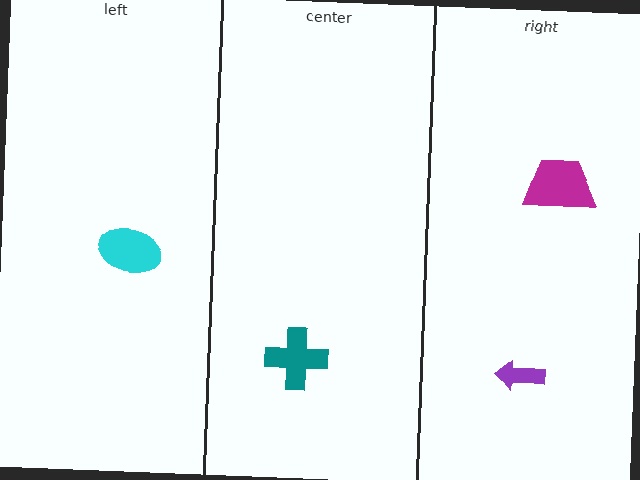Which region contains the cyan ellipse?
The left region.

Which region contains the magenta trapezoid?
The right region.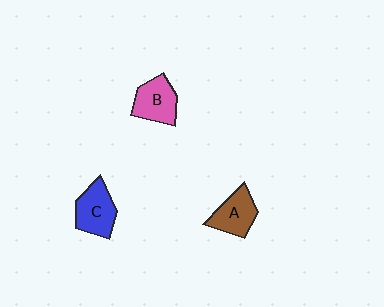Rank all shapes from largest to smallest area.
From largest to smallest: C (blue), B (pink), A (brown).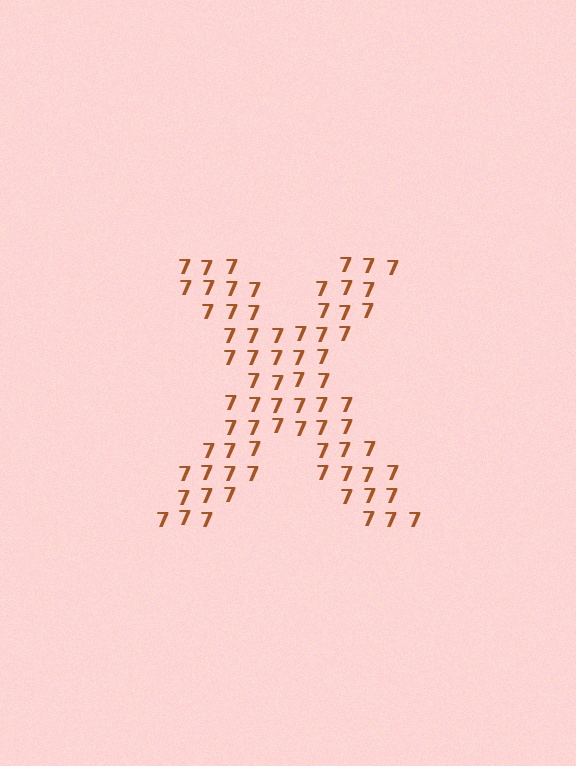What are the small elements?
The small elements are digit 7's.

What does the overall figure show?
The overall figure shows the letter X.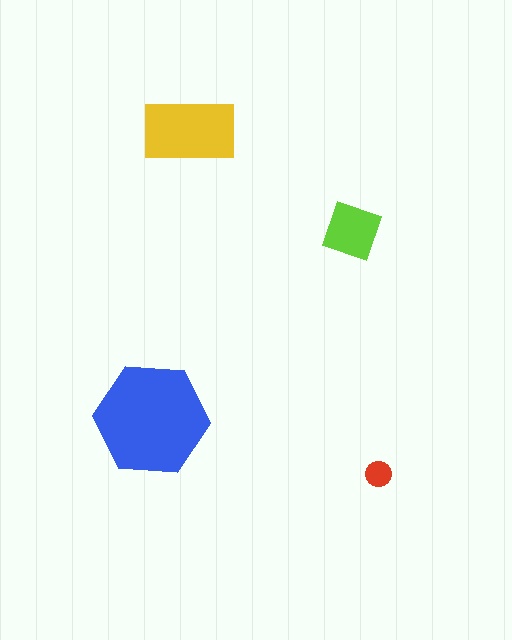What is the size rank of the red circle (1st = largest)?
4th.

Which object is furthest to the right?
The red circle is rightmost.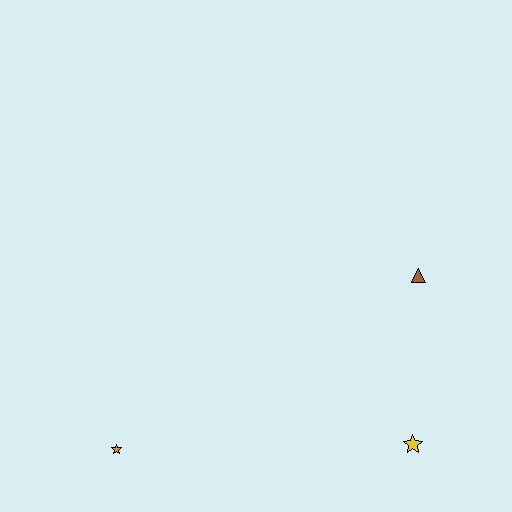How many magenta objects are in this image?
There are no magenta objects.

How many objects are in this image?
There are 3 objects.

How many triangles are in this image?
There is 1 triangle.